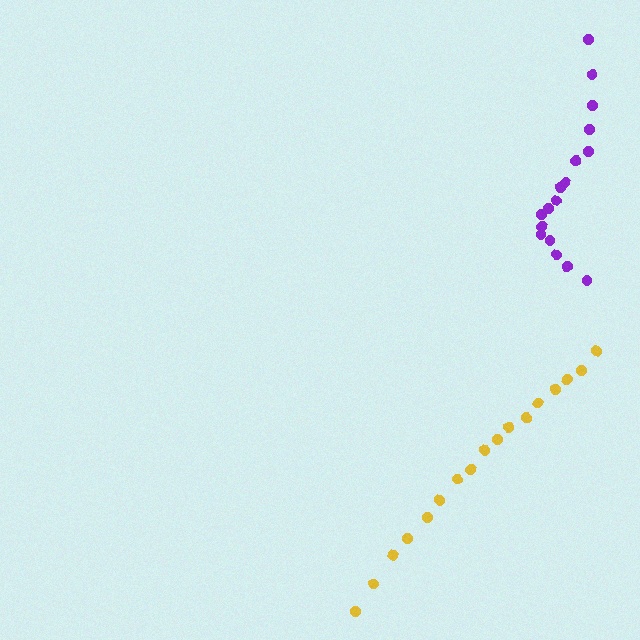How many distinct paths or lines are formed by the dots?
There are 2 distinct paths.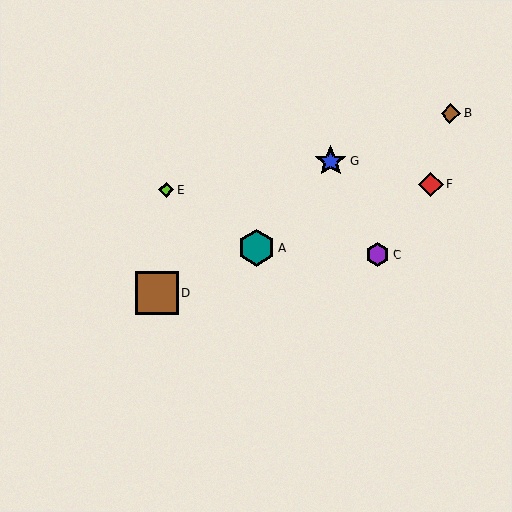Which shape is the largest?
The brown square (labeled D) is the largest.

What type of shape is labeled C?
Shape C is a purple hexagon.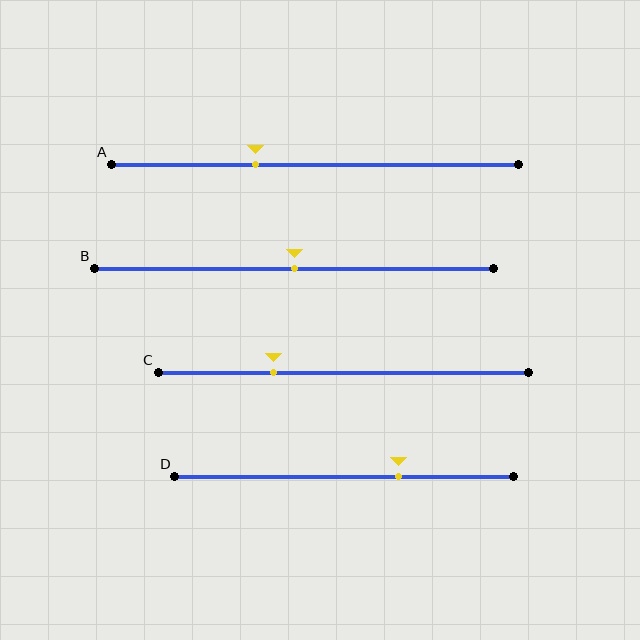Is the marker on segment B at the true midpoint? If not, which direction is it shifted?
Yes, the marker on segment B is at the true midpoint.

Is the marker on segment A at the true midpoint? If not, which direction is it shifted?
No, the marker on segment A is shifted to the left by about 15% of the segment length.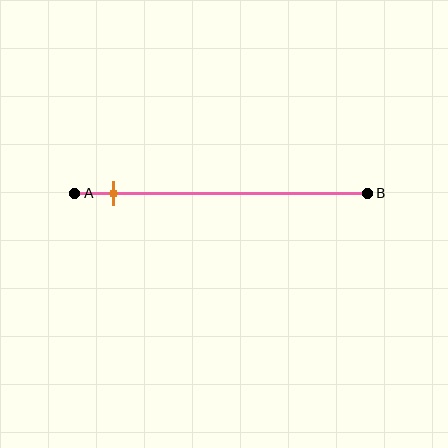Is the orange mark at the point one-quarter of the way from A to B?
No, the mark is at about 15% from A, not at the 25% one-quarter point.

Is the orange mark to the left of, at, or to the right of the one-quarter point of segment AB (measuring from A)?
The orange mark is to the left of the one-quarter point of segment AB.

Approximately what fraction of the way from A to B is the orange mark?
The orange mark is approximately 15% of the way from A to B.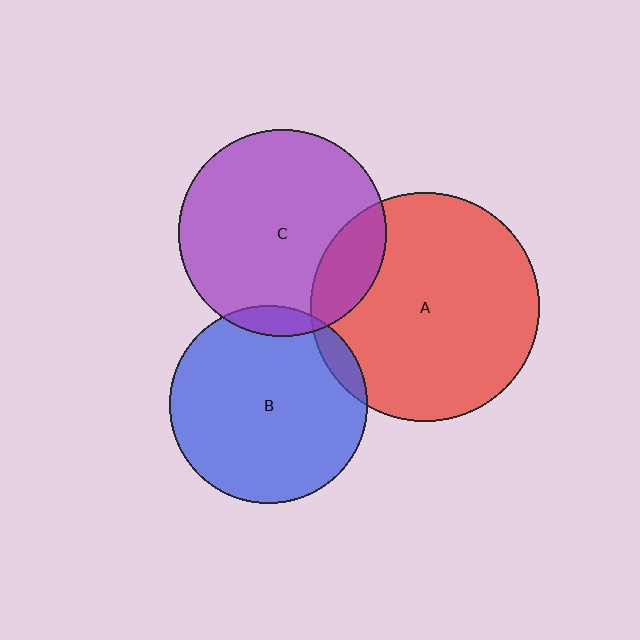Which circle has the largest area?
Circle A (red).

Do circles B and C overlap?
Yes.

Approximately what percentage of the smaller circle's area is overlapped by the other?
Approximately 5%.